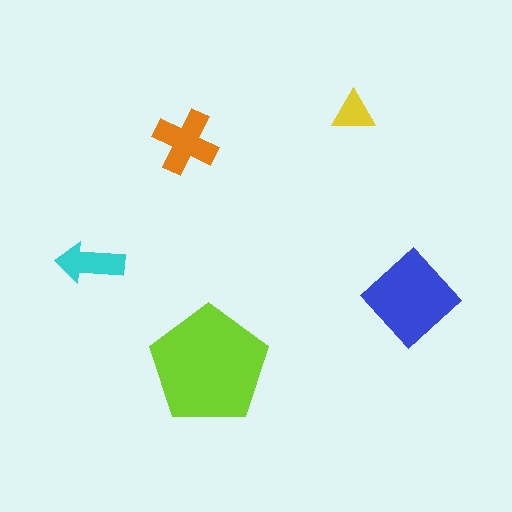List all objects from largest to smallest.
The lime pentagon, the blue diamond, the orange cross, the cyan arrow, the yellow triangle.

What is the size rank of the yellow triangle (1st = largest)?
5th.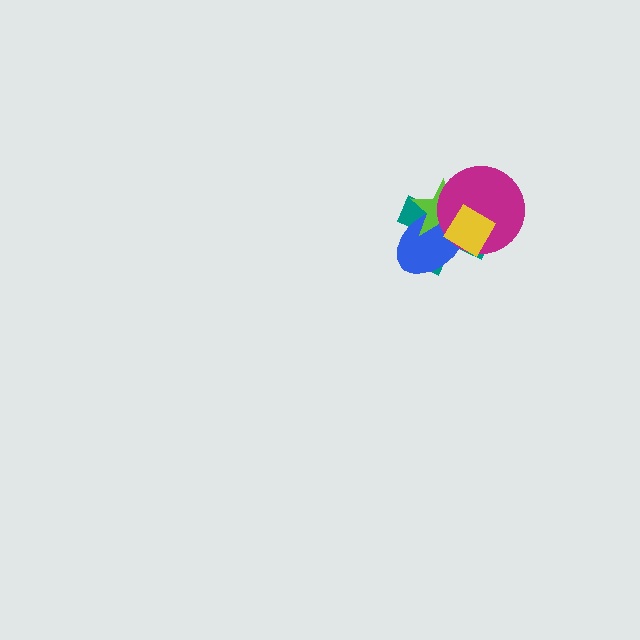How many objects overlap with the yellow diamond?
4 objects overlap with the yellow diamond.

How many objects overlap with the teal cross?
4 objects overlap with the teal cross.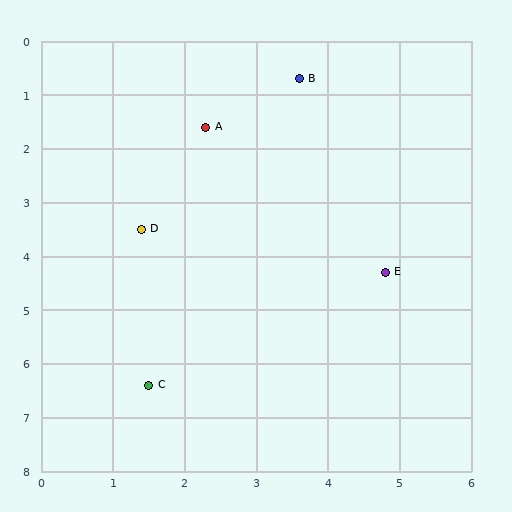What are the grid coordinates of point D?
Point D is at approximately (1.4, 3.5).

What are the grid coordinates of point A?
Point A is at approximately (2.3, 1.6).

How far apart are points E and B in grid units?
Points E and B are about 3.8 grid units apart.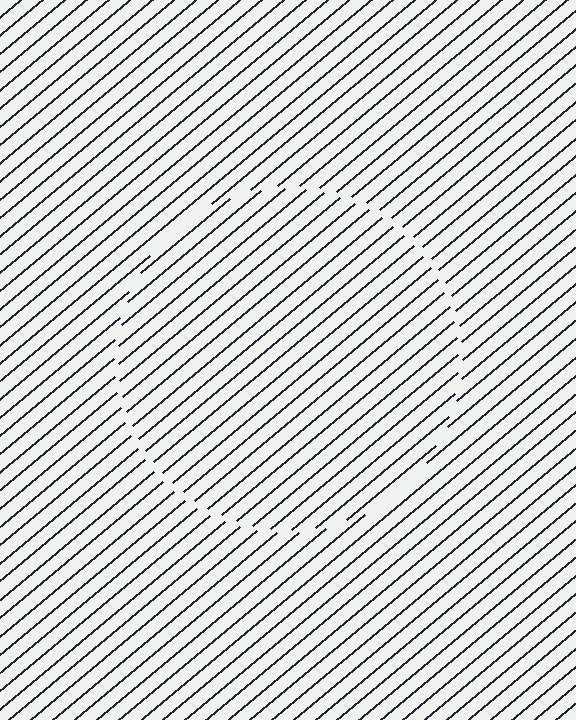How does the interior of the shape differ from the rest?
The interior of the shape contains the same grating, shifted by half a period — the contour is defined by the phase discontinuity where line-ends from the inner and outer gratings abut.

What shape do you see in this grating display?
An illusory circle. The interior of the shape contains the same grating, shifted by half a period — the contour is defined by the phase discontinuity where line-ends from the inner and outer gratings abut.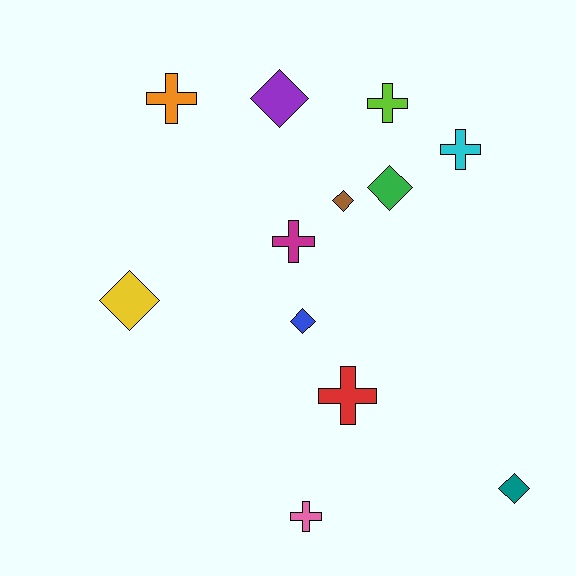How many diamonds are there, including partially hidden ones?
There are 6 diamonds.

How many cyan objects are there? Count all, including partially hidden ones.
There is 1 cyan object.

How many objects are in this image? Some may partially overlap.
There are 12 objects.